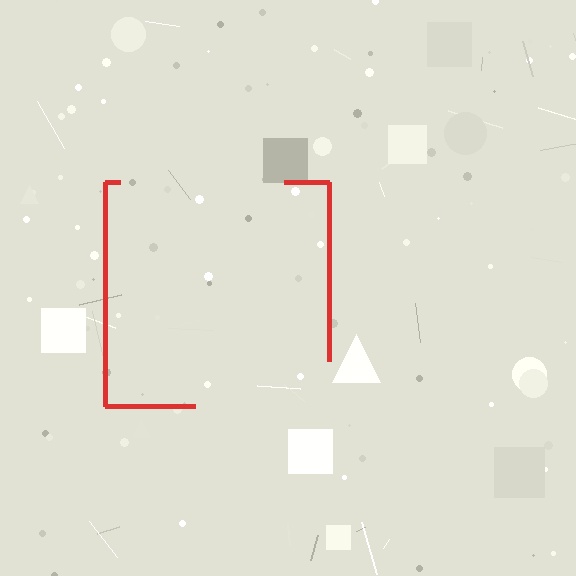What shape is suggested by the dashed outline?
The dashed outline suggests a square.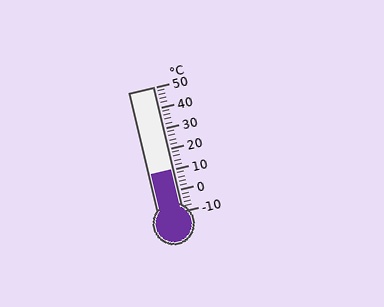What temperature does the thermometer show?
The thermometer shows approximately 10°C.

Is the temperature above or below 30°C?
The temperature is below 30°C.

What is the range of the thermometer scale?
The thermometer scale ranges from -10°C to 50°C.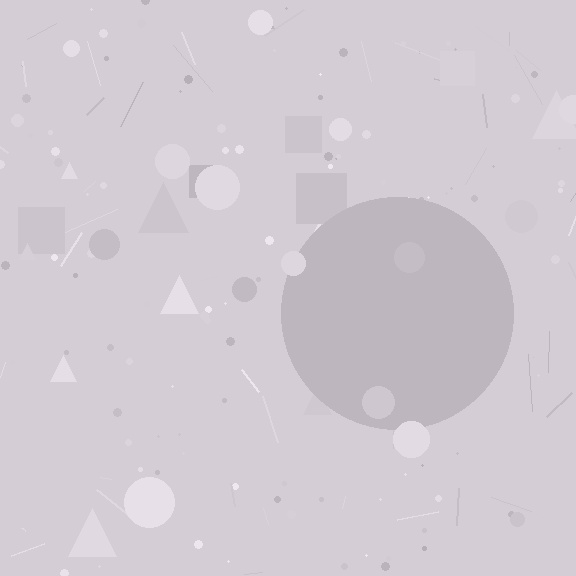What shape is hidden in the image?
A circle is hidden in the image.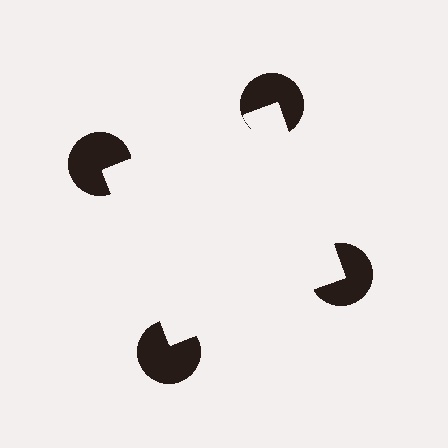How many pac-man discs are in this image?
There are 4 — one at each vertex of the illusory square.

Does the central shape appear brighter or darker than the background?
It typically appears slightly brighter than the background, even though no actual brightness change is drawn.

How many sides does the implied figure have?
4 sides.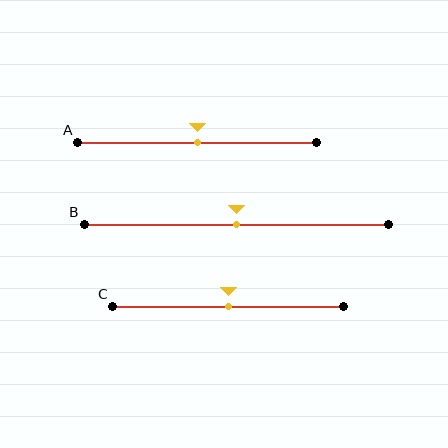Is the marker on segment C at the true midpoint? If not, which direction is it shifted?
Yes, the marker on segment C is at the true midpoint.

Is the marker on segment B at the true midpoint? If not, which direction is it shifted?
Yes, the marker on segment B is at the true midpoint.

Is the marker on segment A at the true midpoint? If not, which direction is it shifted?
Yes, the marker on segment A is at the true midpoint.